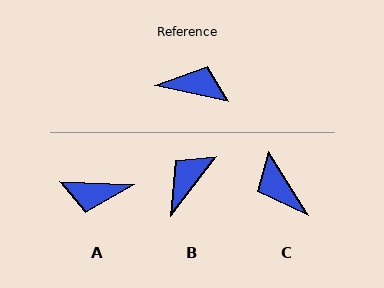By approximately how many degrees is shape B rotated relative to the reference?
Approximately 65 degrees counter-clockwise.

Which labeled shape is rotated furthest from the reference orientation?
A, about 170 degrees away.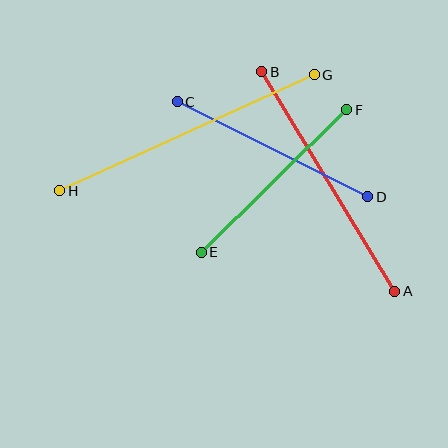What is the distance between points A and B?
The distance is approximately 257 pixels.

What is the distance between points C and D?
The distance is approximately 213 pixels.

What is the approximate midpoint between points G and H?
The midpoint is at approximately (187, 133) pixels.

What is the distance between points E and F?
The distance is approximately 204 pixels.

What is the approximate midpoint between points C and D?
The midpoint is at approximately (272, 149) pixels.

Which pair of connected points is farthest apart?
Points G and H are farthest apart.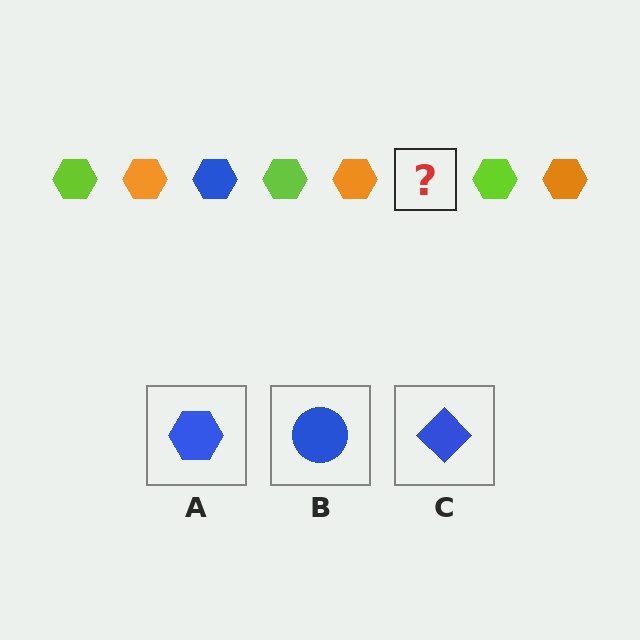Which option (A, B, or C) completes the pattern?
A.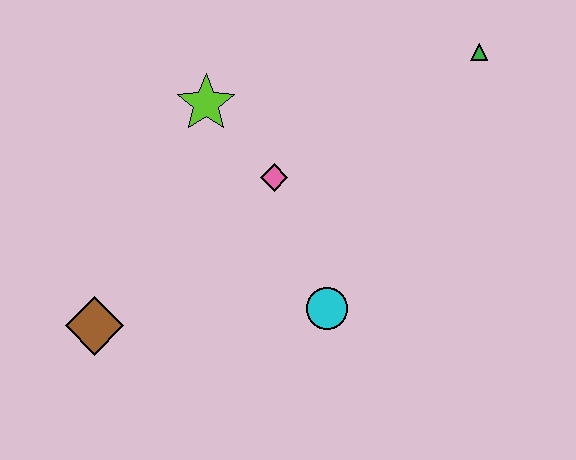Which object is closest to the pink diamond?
The lime star is closest to the pink diamond.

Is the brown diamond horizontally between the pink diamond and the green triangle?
No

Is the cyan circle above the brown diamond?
Yes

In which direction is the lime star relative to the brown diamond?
The lime star is above the brown diamond.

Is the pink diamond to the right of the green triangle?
No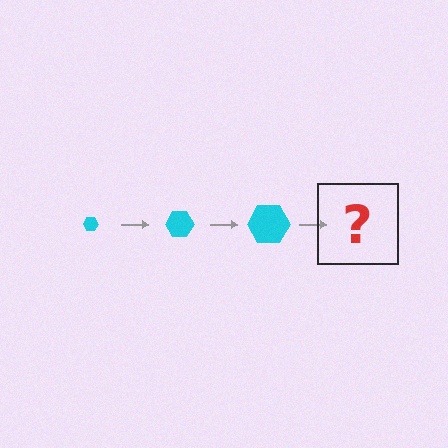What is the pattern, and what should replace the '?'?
The pattern is that the hexagon gets progressively larger each step. The '?' should be a cyan hexagon, larger than the previous one.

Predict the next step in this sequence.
The next step is a cyan hexagon, larger than the previous one.